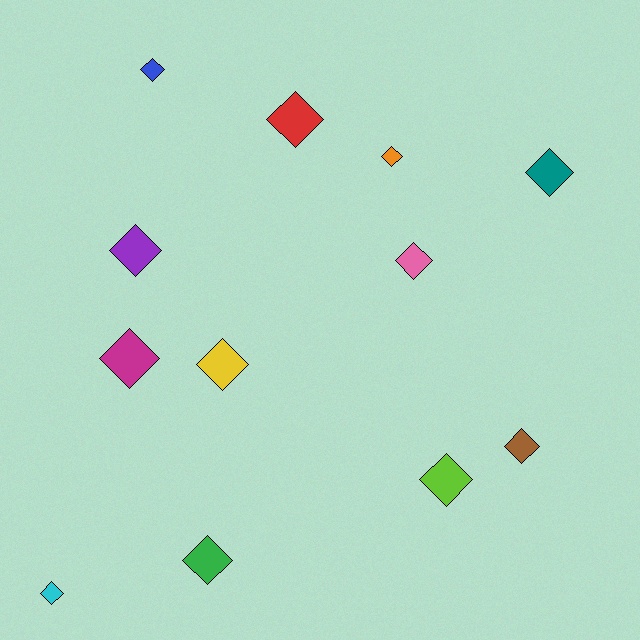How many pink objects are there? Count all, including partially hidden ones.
There is 1 pink object.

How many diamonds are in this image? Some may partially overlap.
There are 12 diamonds.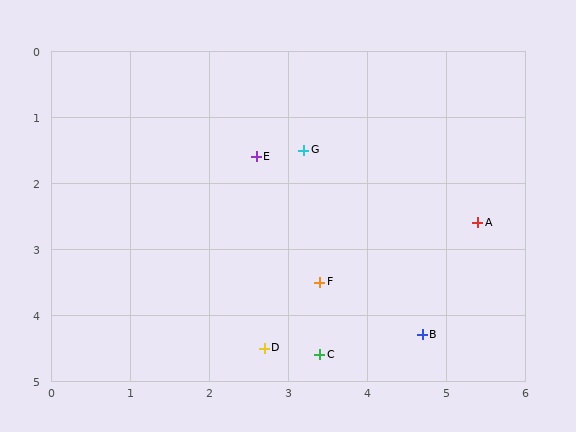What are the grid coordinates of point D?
Point D is at approximately (2.7, 4.5).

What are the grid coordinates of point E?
Point E is at approximately (2.6, 1.6).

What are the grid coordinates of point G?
Point G is at approximately (3.2, 1.5).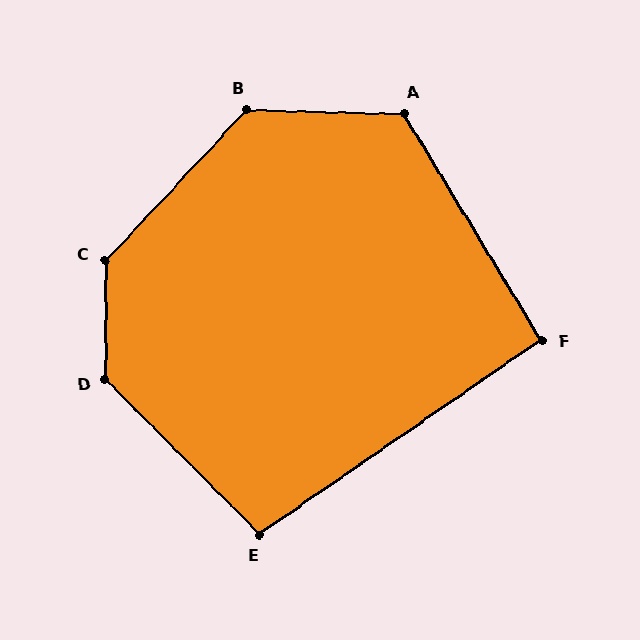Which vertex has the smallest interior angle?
F, at approximately 93 degrees.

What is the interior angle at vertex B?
Approximately 132 degrees (obtuse).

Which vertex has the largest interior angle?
C, at approximately 137 degrees.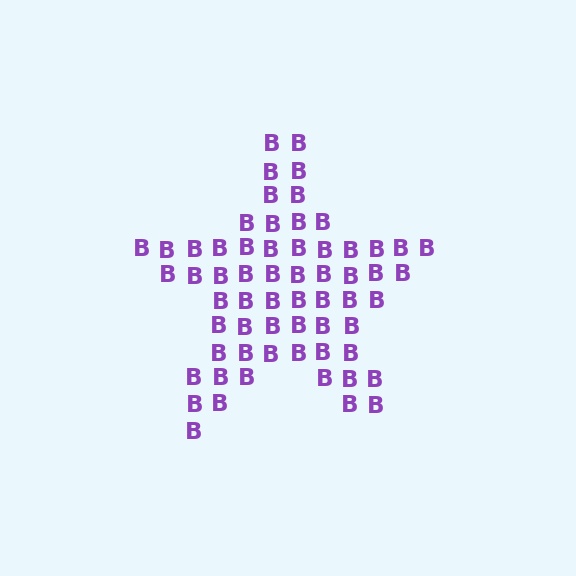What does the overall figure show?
The overall figure shows a star.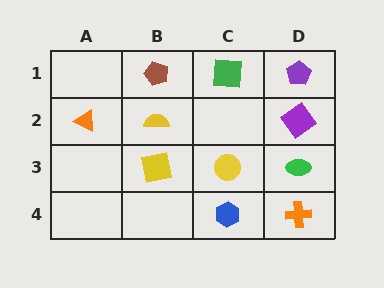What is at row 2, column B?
A yellow semicircle.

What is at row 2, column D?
A purple diamond.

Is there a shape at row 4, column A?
No, that cell is empty.